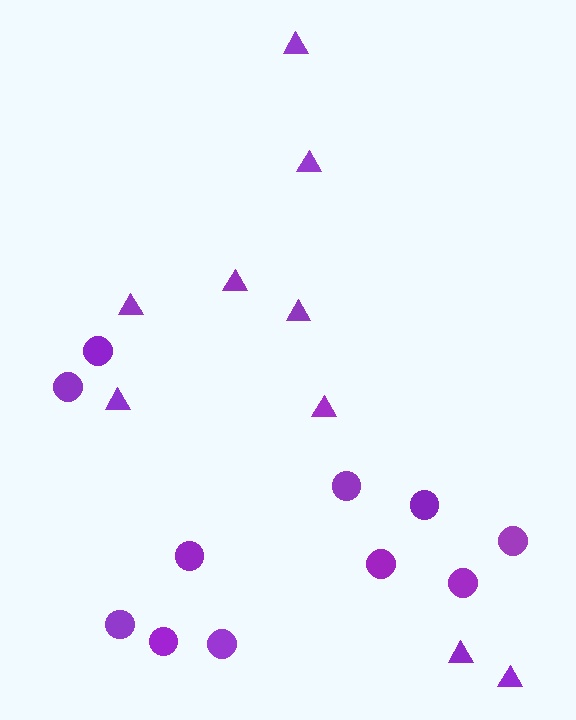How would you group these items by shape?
There are 2 groups: one group of triangles (9) and one group of circles (11).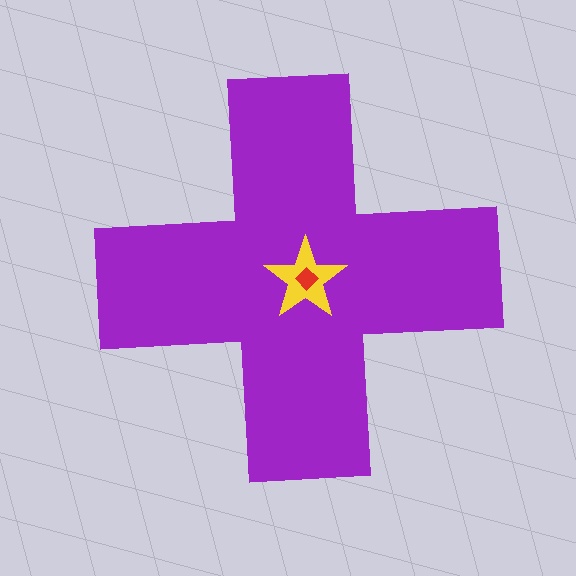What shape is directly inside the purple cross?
The yellow star.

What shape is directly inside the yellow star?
The red diamond.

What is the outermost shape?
The purple cross.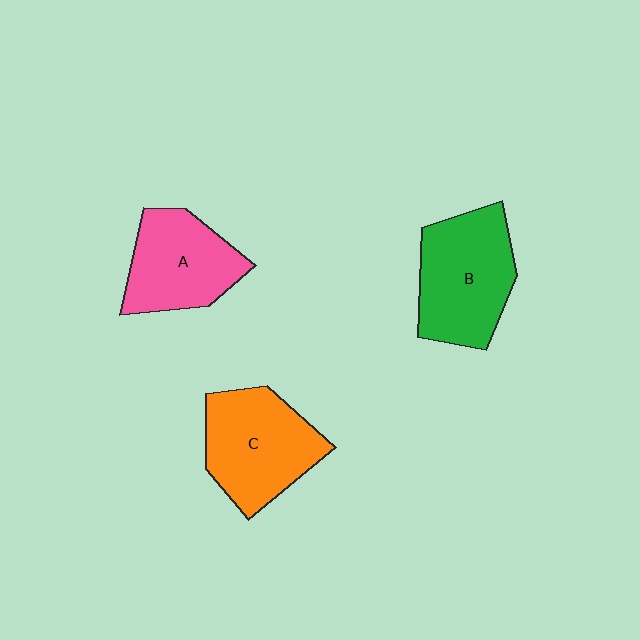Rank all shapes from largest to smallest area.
From largest to smallest: B (green), C (orange), A (pink).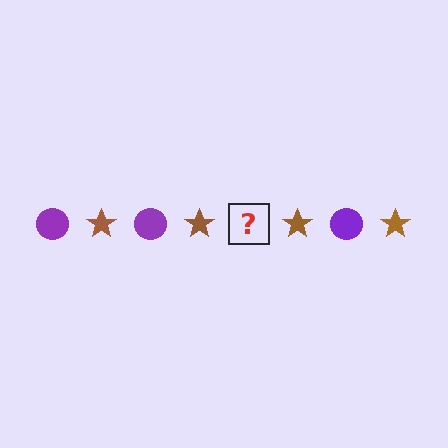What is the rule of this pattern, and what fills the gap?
The rule is that the pattern alternates between purple circle and brown star. The gap should be filled with a purple circle.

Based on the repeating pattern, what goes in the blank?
The blank should be a purple circle.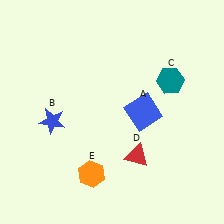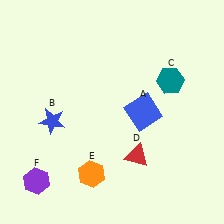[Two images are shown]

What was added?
A purple hexagon (F) was added in Image 2.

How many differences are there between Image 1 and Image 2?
There is 1 difference between the two images.